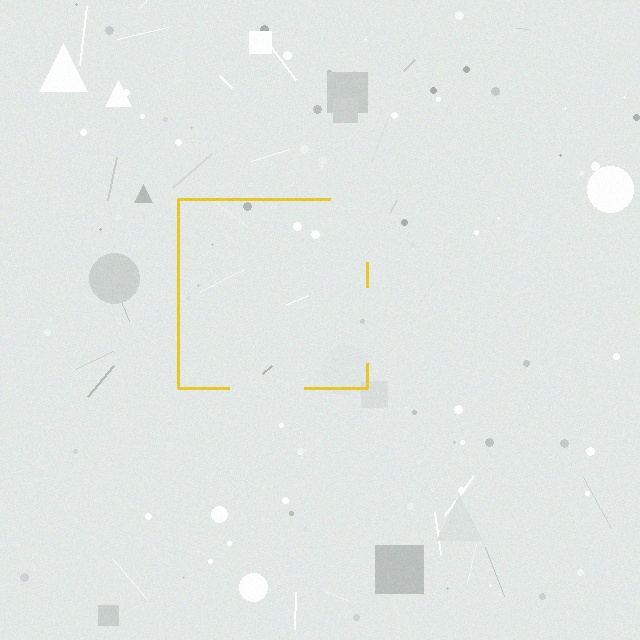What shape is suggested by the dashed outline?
The dashed outline suggests a square.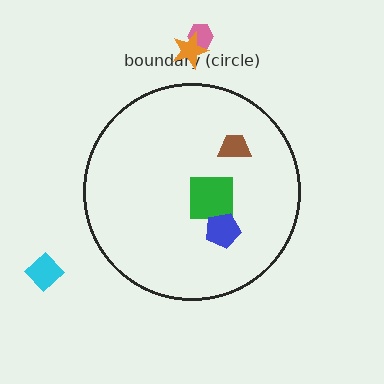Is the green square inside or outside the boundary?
Inside.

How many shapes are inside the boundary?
3 inside, 3 outside.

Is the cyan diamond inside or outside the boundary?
Outside.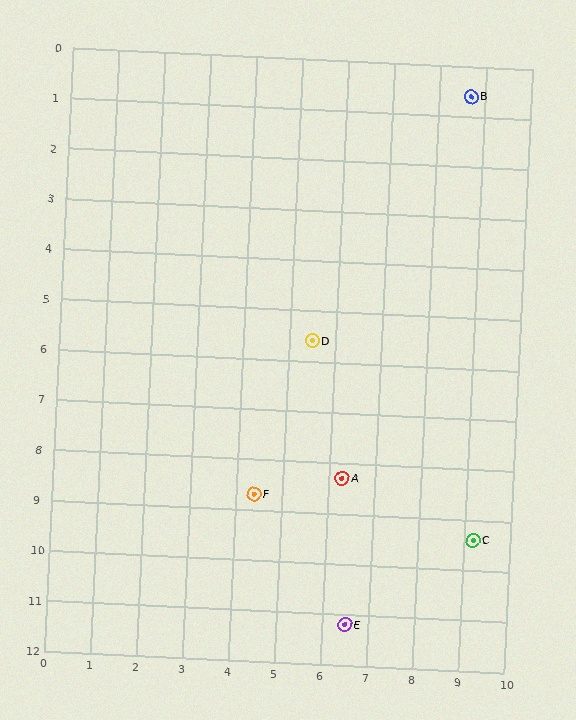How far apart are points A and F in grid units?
Points A and F are about 1.9 grid units apart.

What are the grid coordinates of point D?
Point D is at approximately (5.5, 5.6).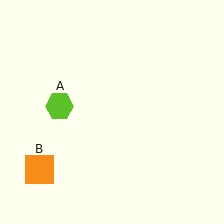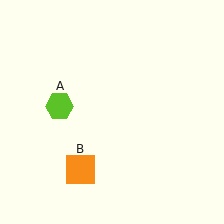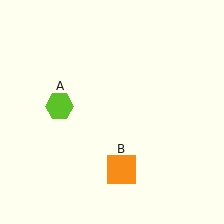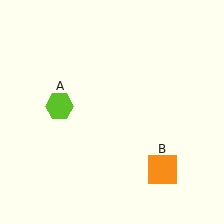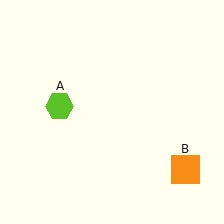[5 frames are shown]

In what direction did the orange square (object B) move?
The orange square (object B) moved right.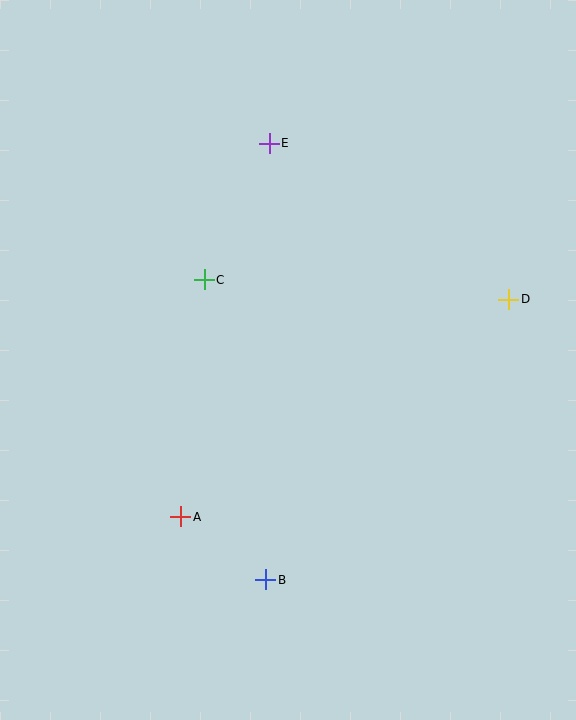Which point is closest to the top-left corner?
Point E is closest to the top-left corner.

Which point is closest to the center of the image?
Point C at (204, 280) is closest to the center.